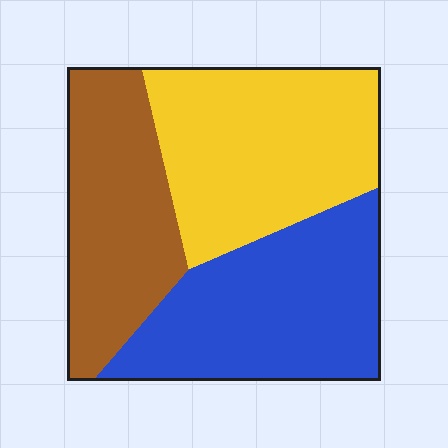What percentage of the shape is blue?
Blue covers about 35% of the shape.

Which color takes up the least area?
Brown, at roughly 30%.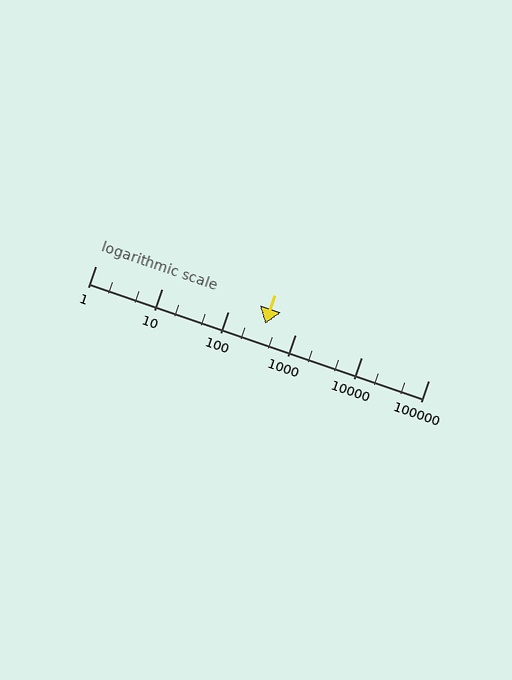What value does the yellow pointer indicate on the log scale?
The pointer indicates approximately 350.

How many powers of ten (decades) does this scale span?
The scale spans 5 decades, from 1 to 100000.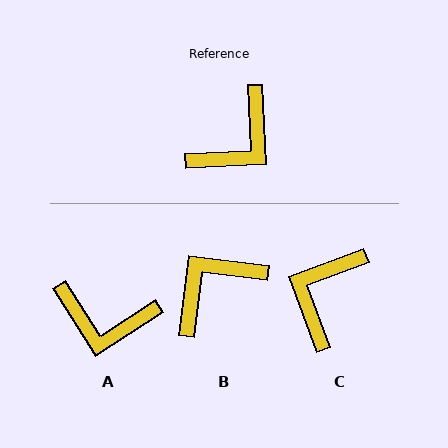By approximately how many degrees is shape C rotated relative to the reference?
Approximately 162 degrees clockwise.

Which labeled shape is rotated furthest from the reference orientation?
B, about 170 degrees away.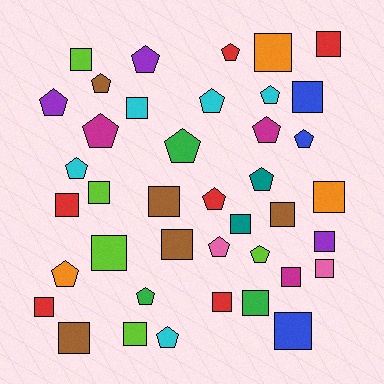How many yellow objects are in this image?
There are no yellow objects.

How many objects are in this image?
There are 40 objects.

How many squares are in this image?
There are 22 squares.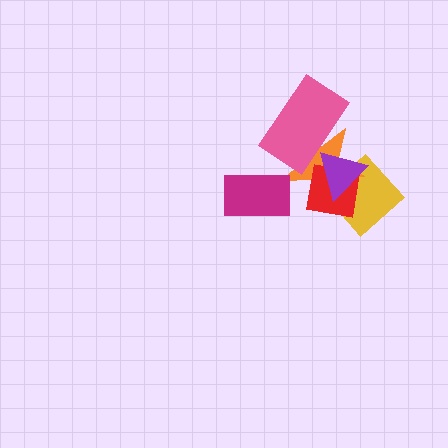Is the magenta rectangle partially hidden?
No, no other shape covers it.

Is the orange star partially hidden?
Yes, it is partially covered by another shape.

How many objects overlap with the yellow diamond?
3 objects overlap with the yellow diamond.